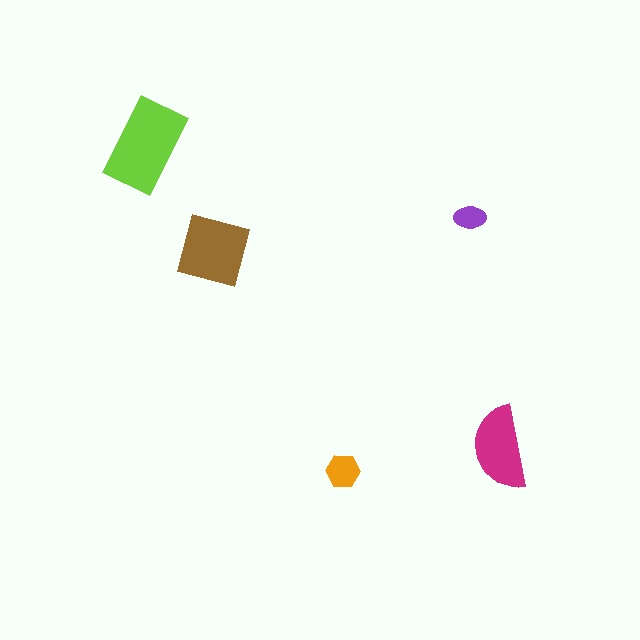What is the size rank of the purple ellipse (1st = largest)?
5th.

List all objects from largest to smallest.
The lime rectangle, the brown square, the magenta semicircle, the orange hexagon, the purple ellipse.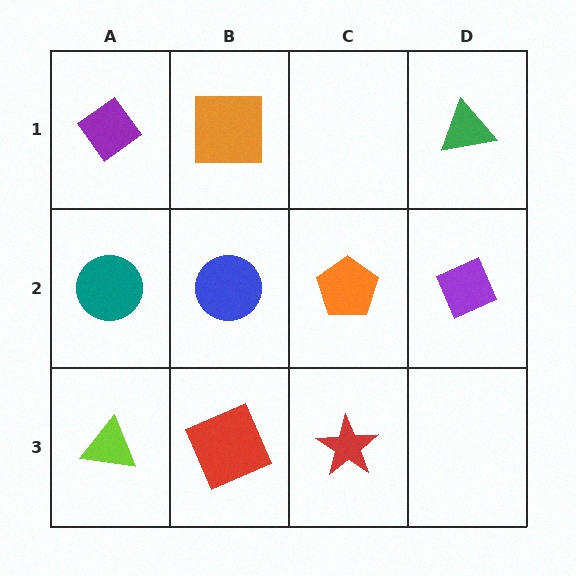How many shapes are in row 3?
3 shapes.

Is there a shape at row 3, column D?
No, that cell is empty.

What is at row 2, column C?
An orange pentagon.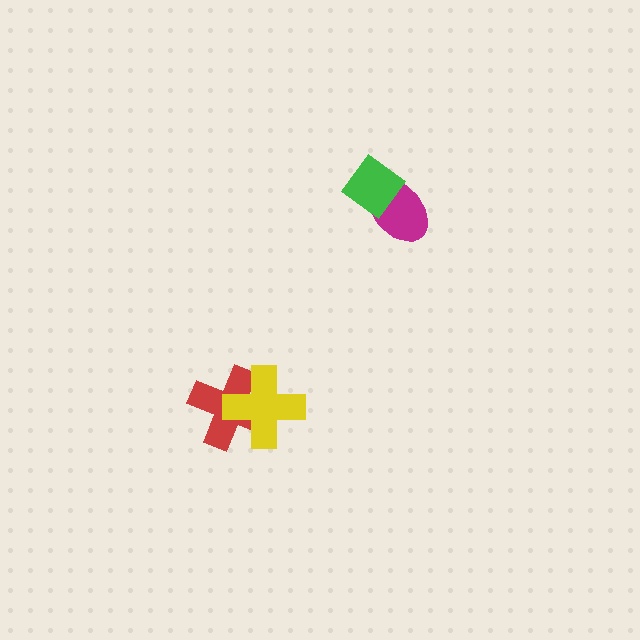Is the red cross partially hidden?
Yes, it is partially covered by another shape.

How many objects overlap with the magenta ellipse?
1 object overlaps with the magenta ellipse.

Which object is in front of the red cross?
The yellow cross is in front of the red cross.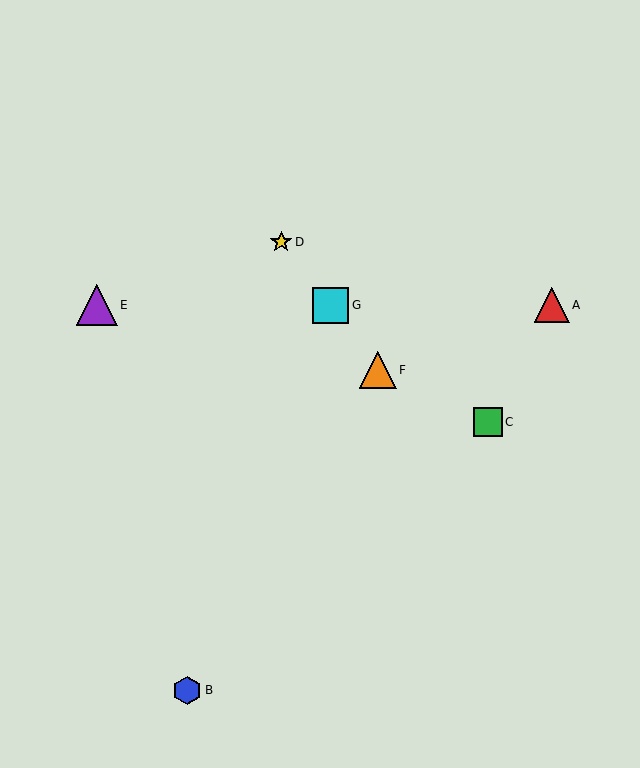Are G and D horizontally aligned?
No, G is at y≈305 and D is at y≈242.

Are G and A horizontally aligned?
Yes, both are at y≈305.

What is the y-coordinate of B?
Object B is at y≈690.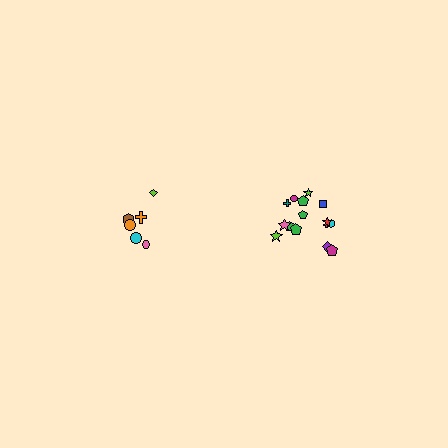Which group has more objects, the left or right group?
The right group.